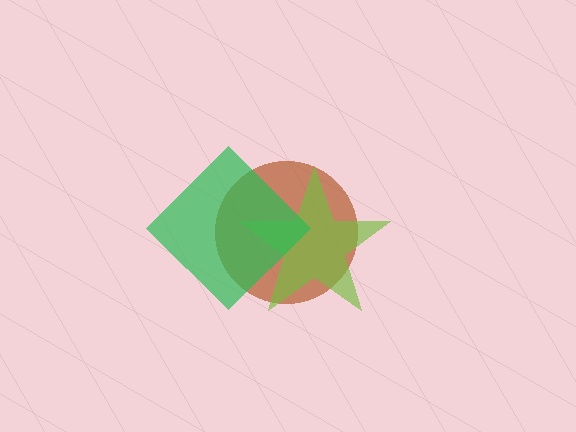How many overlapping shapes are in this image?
There are 3 overlapping shapes in the image.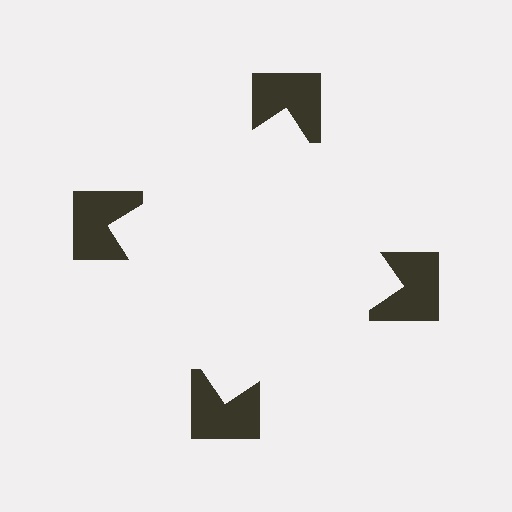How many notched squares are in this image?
There are 4 — one at each vertex of the illusory square.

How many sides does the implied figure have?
4 sides.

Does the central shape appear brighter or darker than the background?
It typically appears slightly brighter than the background, even though no actual brightness change is drawn.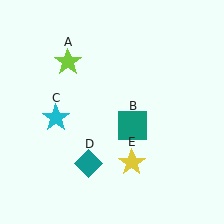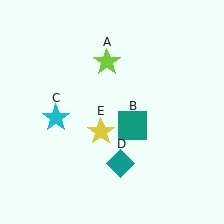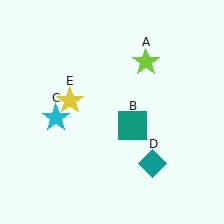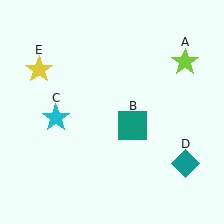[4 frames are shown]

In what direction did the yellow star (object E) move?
The yellow star (object E) moved up and to the left.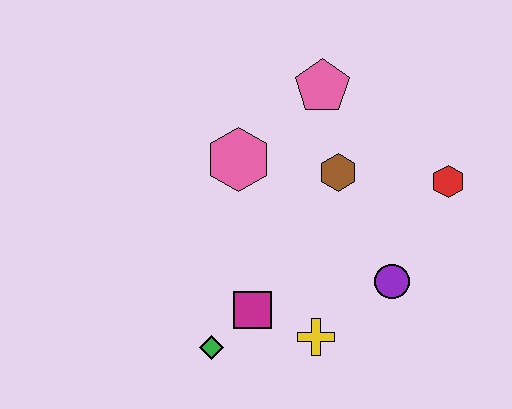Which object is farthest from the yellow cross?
The pink pentagon is farthest from the yellow cross.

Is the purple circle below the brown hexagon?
Yes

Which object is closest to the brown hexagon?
The pink pentagon is closest to the brown hexagon.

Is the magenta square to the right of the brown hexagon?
No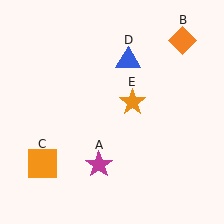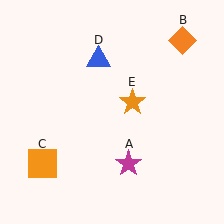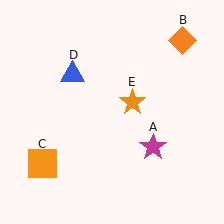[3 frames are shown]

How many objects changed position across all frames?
2 objects changed position: magenta star (object A), blue triangle (object D).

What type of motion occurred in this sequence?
The magenta star (object A), blue triangle (object D) rotated counterclockwise around the center of the scene.